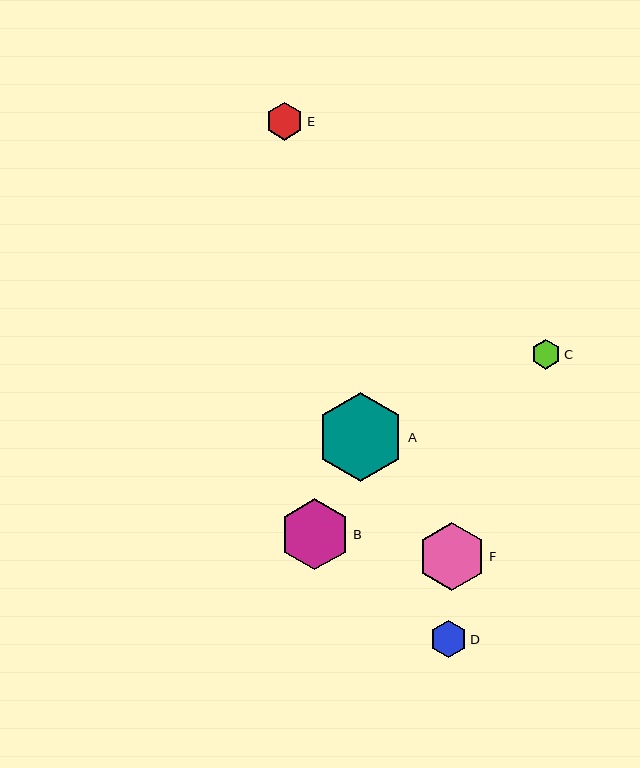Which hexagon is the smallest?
Hexagon C is the smallest with a size of approximately 30 pixels.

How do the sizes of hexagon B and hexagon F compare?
Hexagon B and hexagon F are approximately the same size.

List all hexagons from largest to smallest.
From largest to smallest: A, B, F, E, D, C.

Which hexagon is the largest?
Hexagon A is the largest with a size of approximately 89 pixels.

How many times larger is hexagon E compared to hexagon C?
Hexagon E is approximately 1.3 times the size of hexagon C.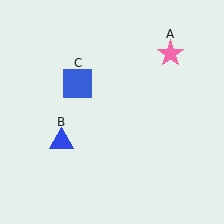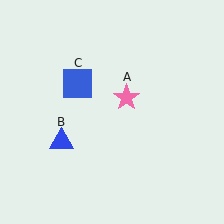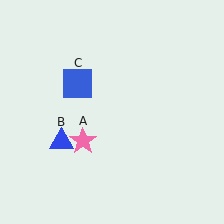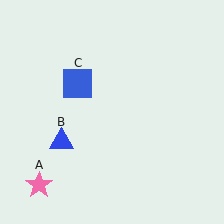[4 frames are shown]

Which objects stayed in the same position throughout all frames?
Blue triangle (object B) and blue square (object C) remained stationary.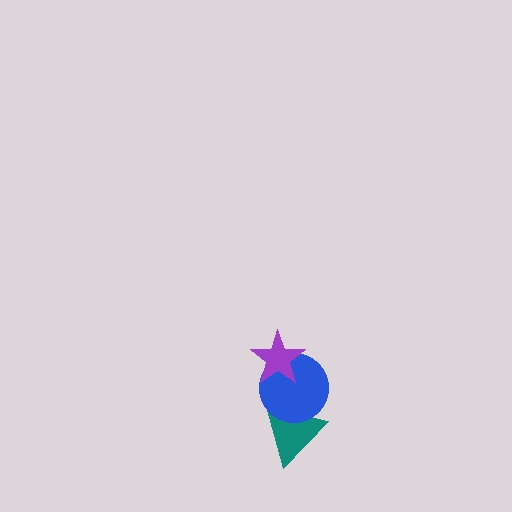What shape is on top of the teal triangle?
The blue circle is on top of the teal triangle.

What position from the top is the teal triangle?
The teal triangle is 3rd from the top.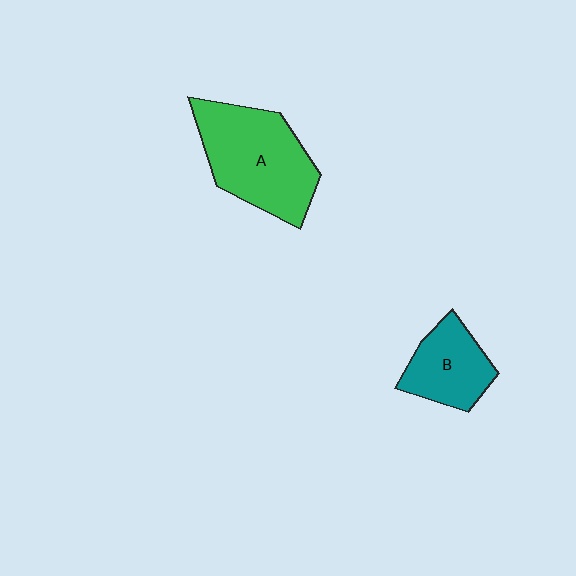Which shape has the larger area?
Shape A (green).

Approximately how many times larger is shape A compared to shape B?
Approximately 1.7 times.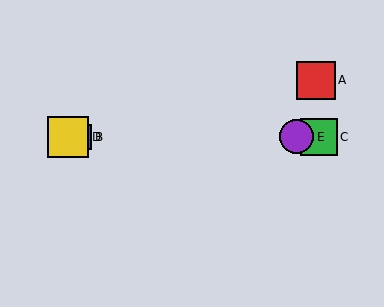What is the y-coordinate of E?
Object E is at y≈137.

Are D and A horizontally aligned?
No, D is at y≈137 and A is at y≈80.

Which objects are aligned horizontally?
Objects B, C, D, E are aligned horizontally.